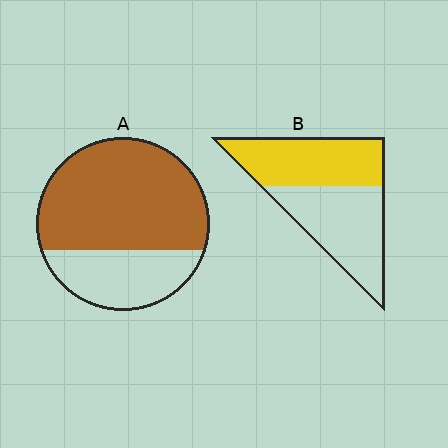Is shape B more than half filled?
Roughly half.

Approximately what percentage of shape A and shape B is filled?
A is approximately 70% and B is approximately 50%.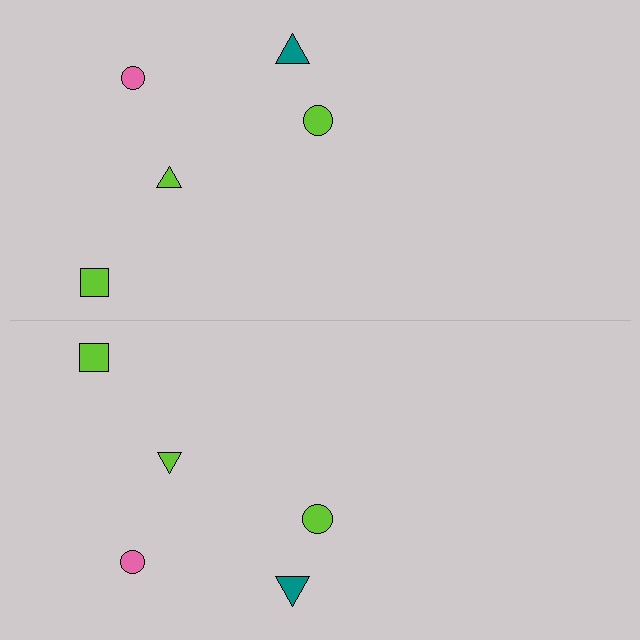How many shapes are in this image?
There are 10 shapes in this image.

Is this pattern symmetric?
Yes, this pattern has bilateral (reflection) symmetry.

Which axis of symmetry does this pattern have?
The pattern has a horizontal axis of symmetry running through the center of the image.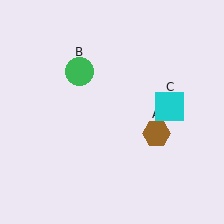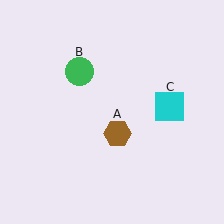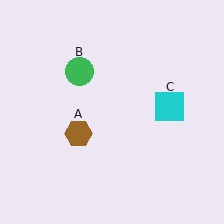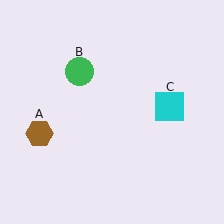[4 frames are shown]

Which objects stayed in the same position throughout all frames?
Green circle (object B) and cyan square (object C) remained stationary.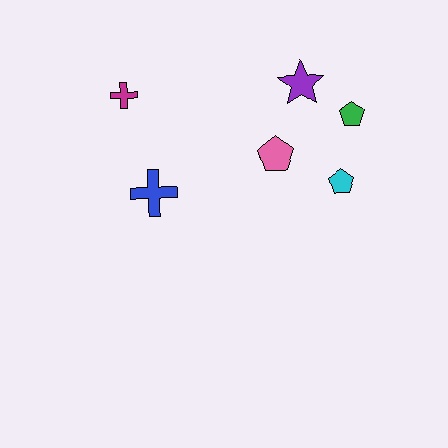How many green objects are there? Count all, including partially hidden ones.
There is 1 green object.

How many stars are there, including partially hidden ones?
There is 1 star.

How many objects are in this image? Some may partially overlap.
There are 6 objects.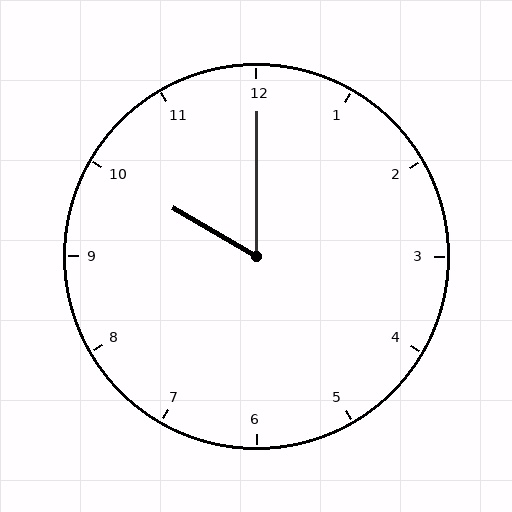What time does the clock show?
10:00.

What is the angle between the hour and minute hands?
Approximately 60 degrees.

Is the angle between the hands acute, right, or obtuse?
It is acute.